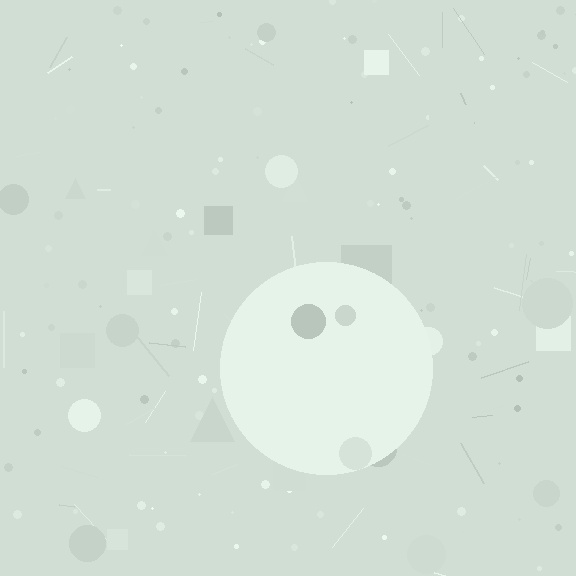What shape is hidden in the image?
A circle is hidden in the image.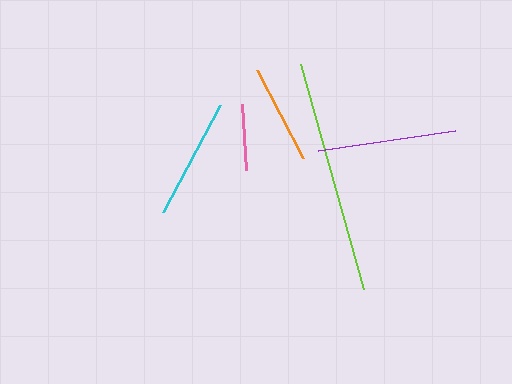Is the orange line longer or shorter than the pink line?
The orange line is longer than the pink line.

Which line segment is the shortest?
The pink line is the shortest at approximately 66 pixels.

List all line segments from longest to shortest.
From longest to shortest: lime, purple, cyan, orange, pink.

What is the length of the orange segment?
The orange segment is approximately 100 pixels long.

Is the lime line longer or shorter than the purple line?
The lime line is longer than the purple line.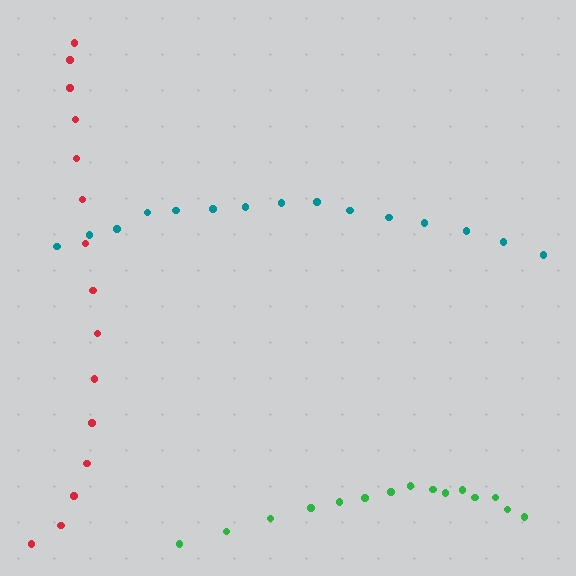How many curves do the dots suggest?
There are 3 distinct paths.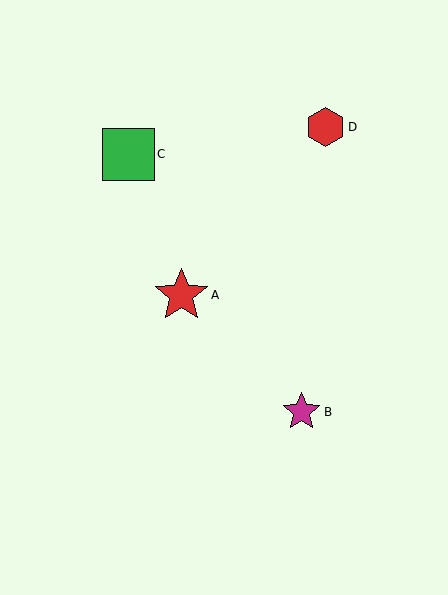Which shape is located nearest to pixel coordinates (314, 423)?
The magenta star (labeled B) at (301, 412) is nearest to that location.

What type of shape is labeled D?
Shape D is a red hexagon.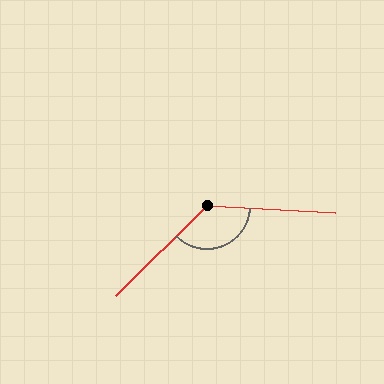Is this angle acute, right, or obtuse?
It is obtuse.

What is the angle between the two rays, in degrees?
Approximately 132 degrees.